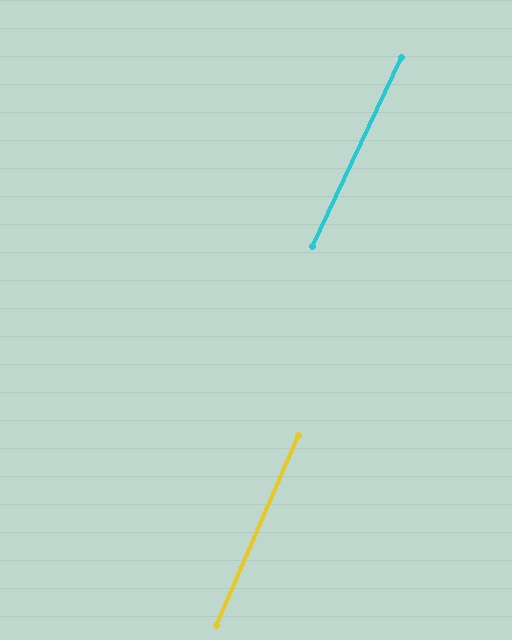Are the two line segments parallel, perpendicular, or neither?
Parallel — their directions differ by only 1.9°.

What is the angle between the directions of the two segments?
Approximately 2 degrees.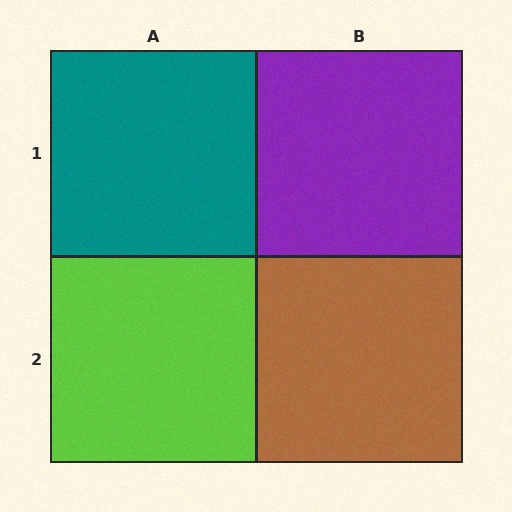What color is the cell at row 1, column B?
Purple.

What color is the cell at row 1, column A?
Teal.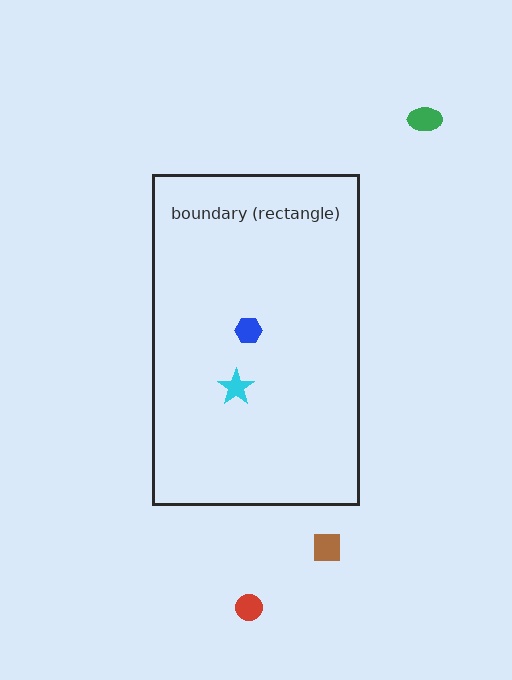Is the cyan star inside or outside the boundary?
Inside.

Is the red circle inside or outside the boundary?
Outside.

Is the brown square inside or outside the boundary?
Outside.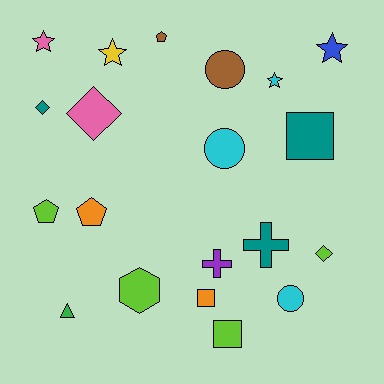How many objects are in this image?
There are 20 objects.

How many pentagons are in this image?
There are 3 pentagons.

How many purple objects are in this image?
There is 1 purple object.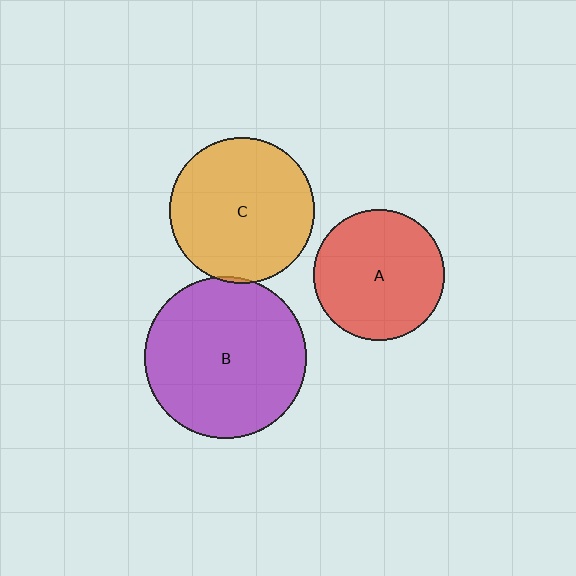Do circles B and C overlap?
Yes.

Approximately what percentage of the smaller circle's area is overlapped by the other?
Approximately 5%.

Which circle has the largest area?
Circle B (purple).